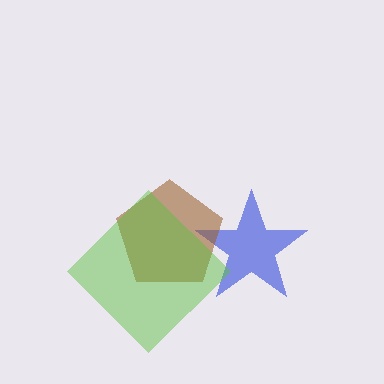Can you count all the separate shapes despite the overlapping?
Yes, there are 3 separate shapes.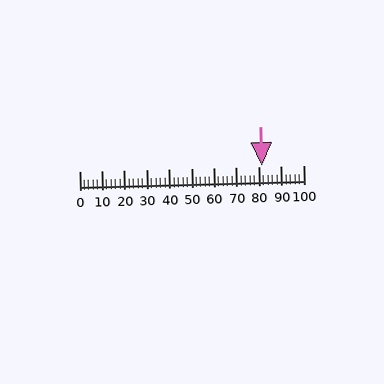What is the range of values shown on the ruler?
The ruler shows values from 0 to 100.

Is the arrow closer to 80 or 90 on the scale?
The arrow is closer to 80.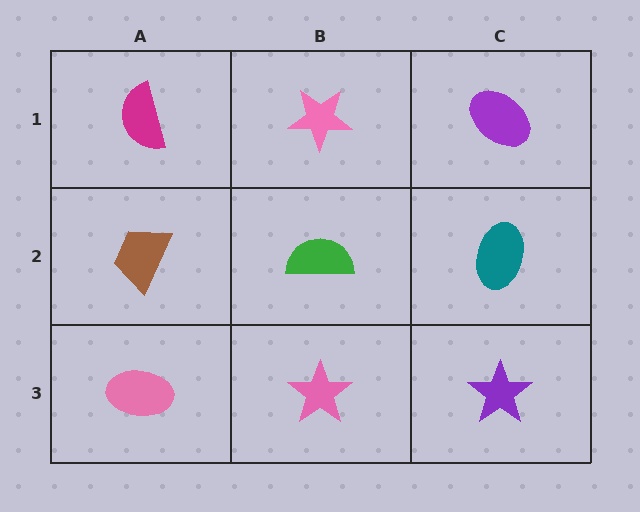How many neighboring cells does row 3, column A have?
2.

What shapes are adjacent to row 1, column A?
A brown trapezoid (row 2, column A), a pink star (row 1, column B).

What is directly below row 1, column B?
A green semicircle.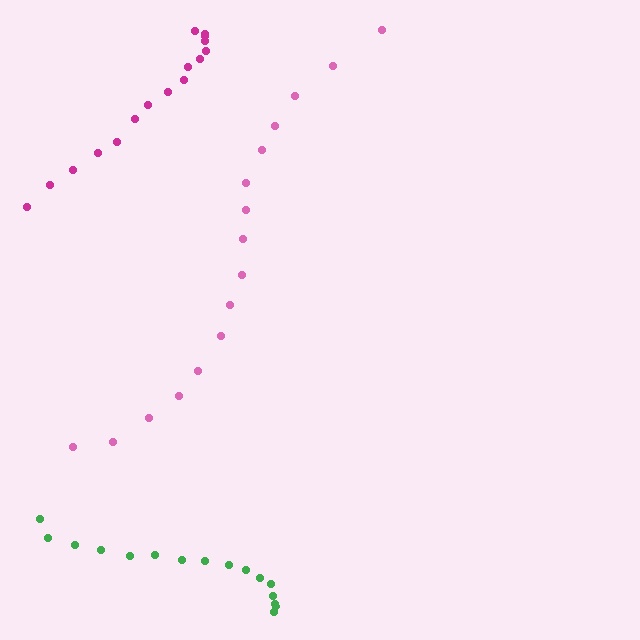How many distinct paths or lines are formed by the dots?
There are 3 distinct paths.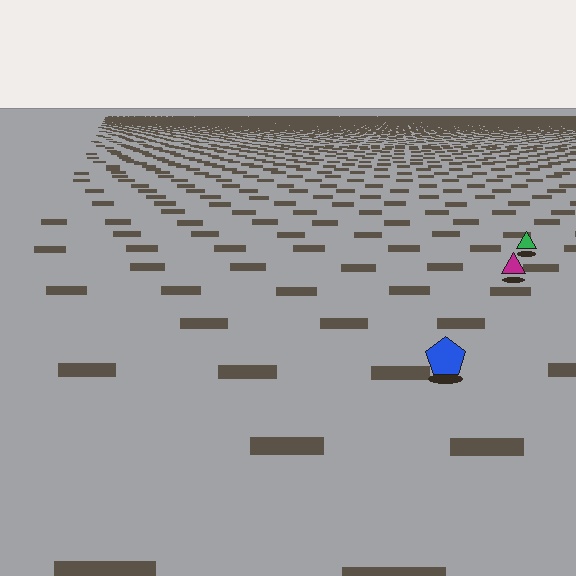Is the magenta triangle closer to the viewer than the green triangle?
Yes. The magenta triangle is closer — you can tell from the texture gradient: the ground texture is coarser near it.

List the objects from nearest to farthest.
From nearest to farthest: the blue pentagon, the magenta triangle, the green triangle.